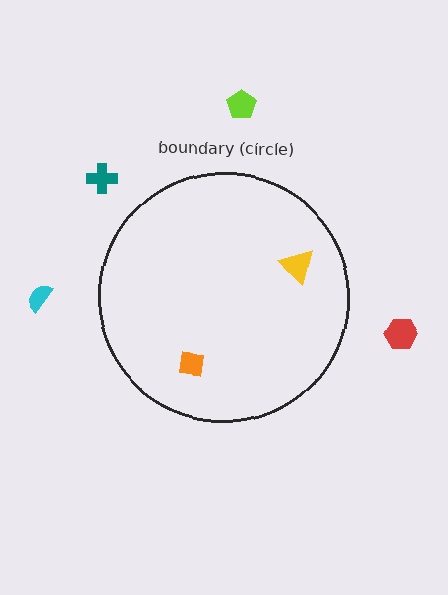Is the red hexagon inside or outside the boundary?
Outside.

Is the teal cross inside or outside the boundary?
Outside.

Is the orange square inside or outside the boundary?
Inside.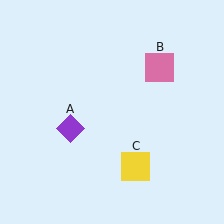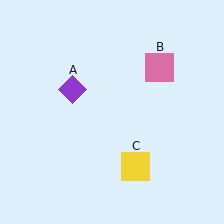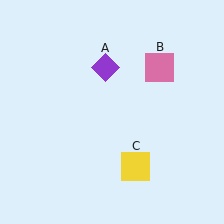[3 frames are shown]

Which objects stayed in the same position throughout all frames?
Pink square (object B) and yellow square (object C) remained stationary.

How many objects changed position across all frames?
1 object changed position: purple diamond (object A).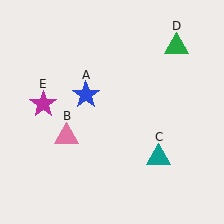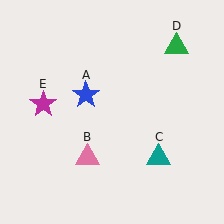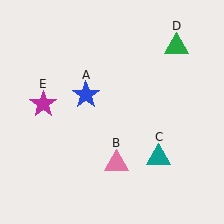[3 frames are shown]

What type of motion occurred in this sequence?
The pink triangle (object B) rotated counterclockwise around the center of the scene.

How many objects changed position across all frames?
1 object changed position: pink triangle (object B).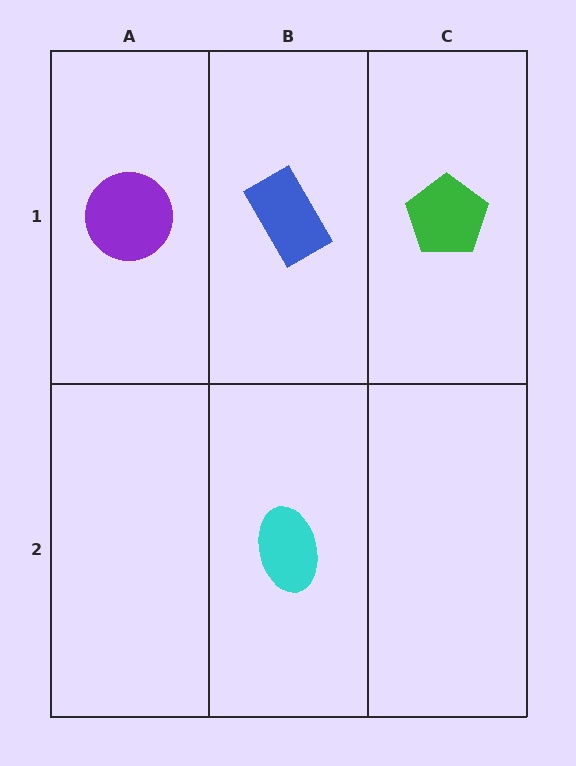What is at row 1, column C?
A green pentagon.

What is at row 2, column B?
A cyan ellipse.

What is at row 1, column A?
A purple circle.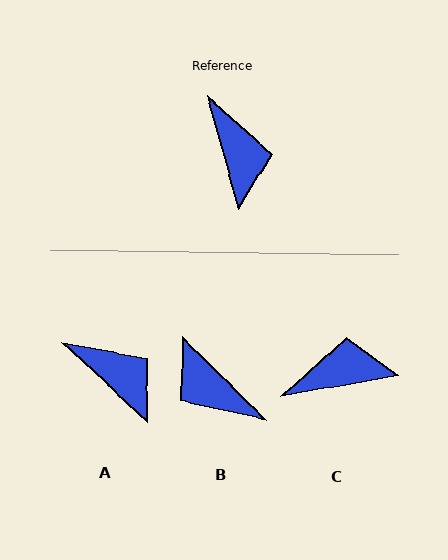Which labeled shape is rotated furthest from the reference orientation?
B, about 150 degrees away.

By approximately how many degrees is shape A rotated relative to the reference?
Approximately 31 degrees counter-clockwise.